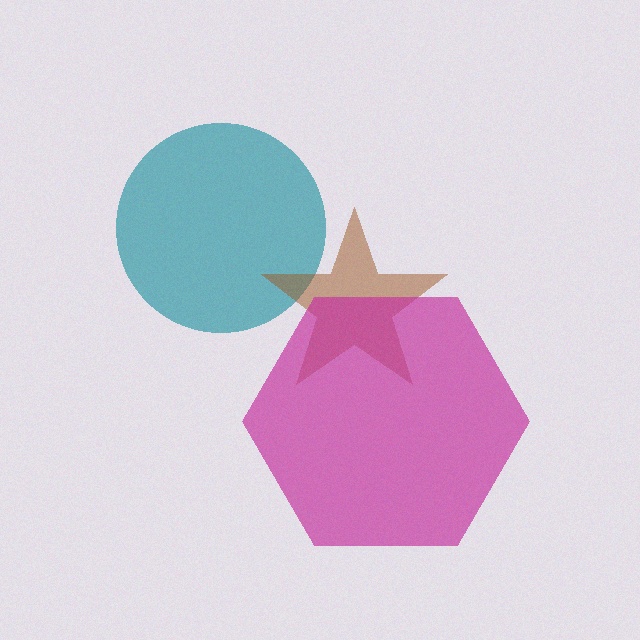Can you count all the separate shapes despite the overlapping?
Yes, there are 3 separate shapes.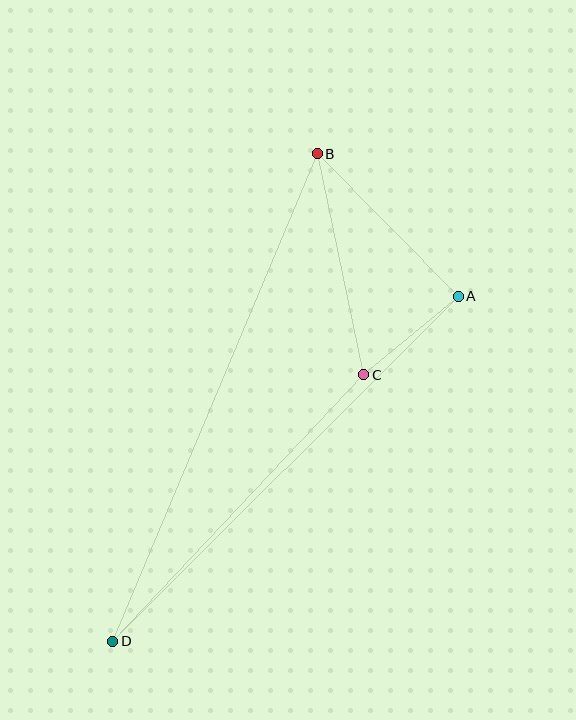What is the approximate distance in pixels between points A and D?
The distance between A and D is approximately 488 pixels.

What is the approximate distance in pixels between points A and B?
The distance between A and B is approximately 200 pixels.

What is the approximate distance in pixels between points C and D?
The distance between C and D is approximately 366 pixels.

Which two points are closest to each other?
Points A and C are closest to each other.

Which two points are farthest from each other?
Points B and D are farthest from each other.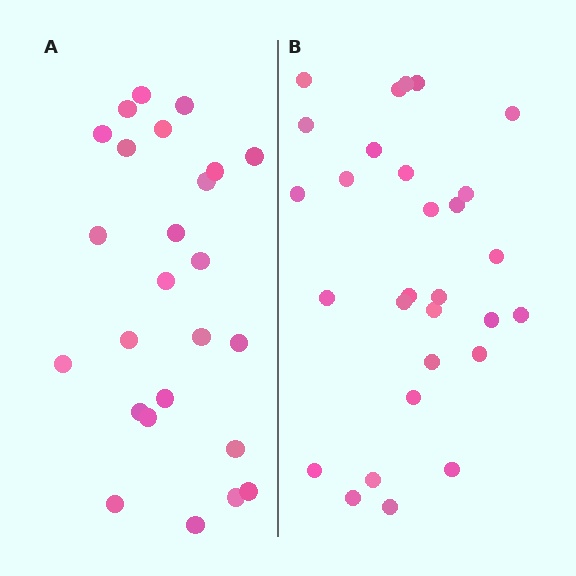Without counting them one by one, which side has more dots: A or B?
Region B (the right region) has more dots.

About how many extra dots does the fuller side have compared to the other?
Region B has about 4 more dots than region A.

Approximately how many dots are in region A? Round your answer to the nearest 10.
About 20 dots. (The exact count is 25, which rounds to 20.)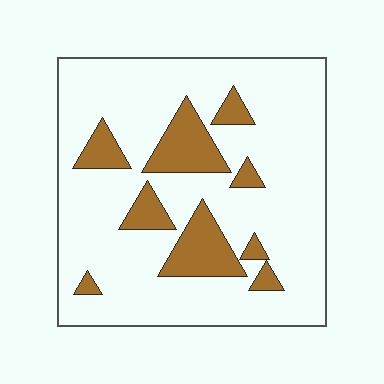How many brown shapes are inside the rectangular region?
9.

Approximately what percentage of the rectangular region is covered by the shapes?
Approximately 20%.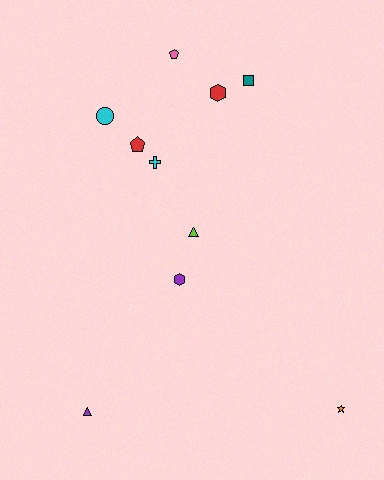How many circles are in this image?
There is 1 circle.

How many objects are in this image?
There are 10 objects.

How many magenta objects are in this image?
There are no magenta objects.